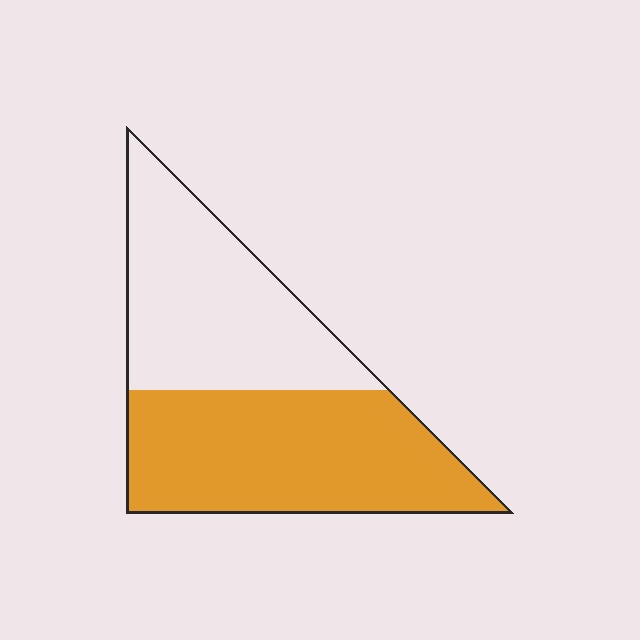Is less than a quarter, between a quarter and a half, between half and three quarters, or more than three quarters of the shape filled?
Between half and three quarters.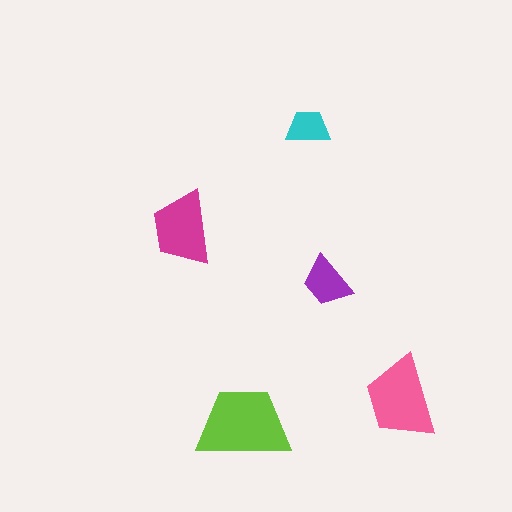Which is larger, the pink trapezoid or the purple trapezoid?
The pink one.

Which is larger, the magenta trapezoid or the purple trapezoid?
The magenta one.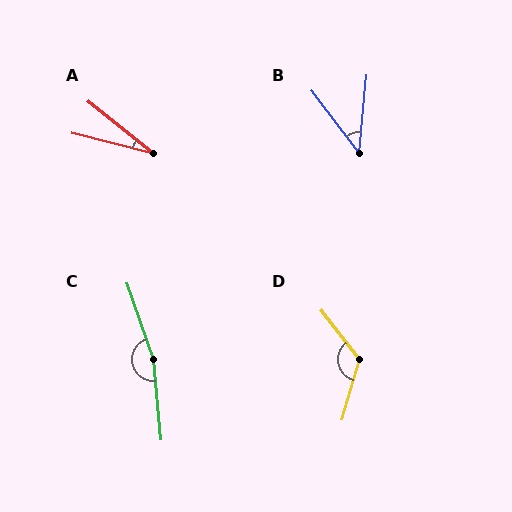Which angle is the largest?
C, at approximately 166 degrees.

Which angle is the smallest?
A, at approximately 25 degrees.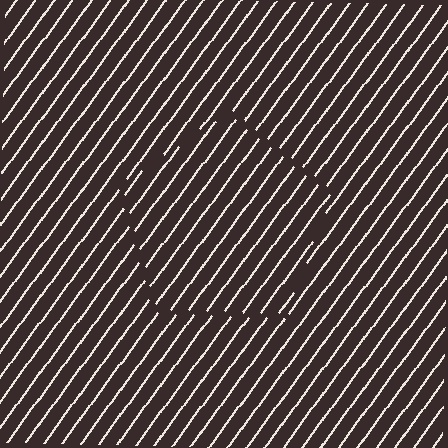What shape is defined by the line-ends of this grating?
An illusory pentagon. The interior of the shape contains the same grating, shifted by half a period — the contour is defined by the phase discontinuity where line-ends from the inner and outer gratings abut.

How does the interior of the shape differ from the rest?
The interior of the shape contains the same grating, shifted by half a period — the contour is defined by the phase discontinuity where line-ends from the inner and outer gratings abut.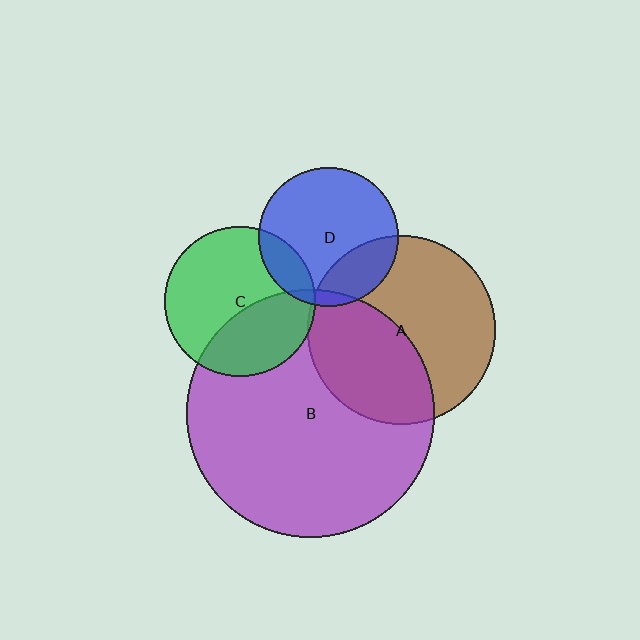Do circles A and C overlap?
Yes.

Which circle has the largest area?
Circle B (purple).